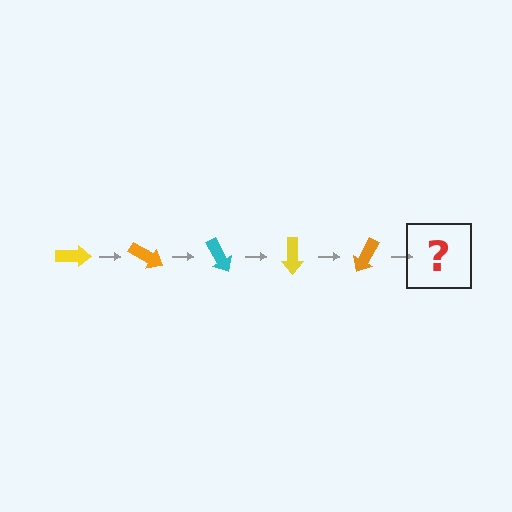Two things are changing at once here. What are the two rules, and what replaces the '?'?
The two rules are that it rotates 30 degrees each step and the color cycles through yellow, orange, and cyan. The '?' should be a cyan arrow, rotated 150 degrees from the start.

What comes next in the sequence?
The next element should be a cyan arrow, rotated 150 degrees from the start.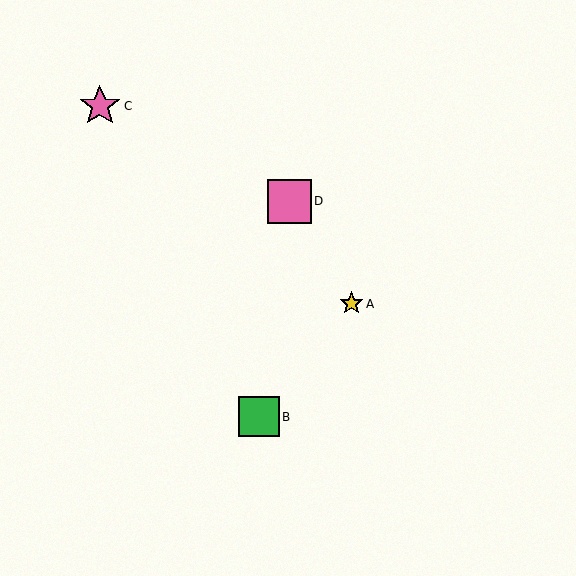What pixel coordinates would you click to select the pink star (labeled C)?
Click at (100, 106) to select the pink star C.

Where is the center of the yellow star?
The center of the yellow star is at (351, 304).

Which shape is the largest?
The pink square (labeled D) is the largest.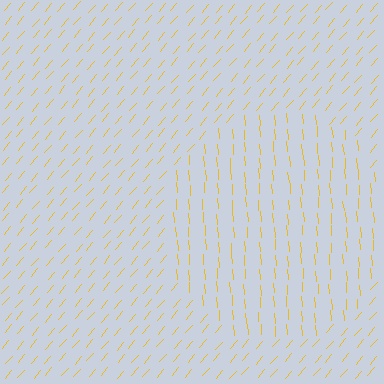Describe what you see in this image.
The image is filled with small yellow line segments. A circle region in the image has lines oriented differently from the surrounding lines, creating a visible texture boundary.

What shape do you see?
I see a circle.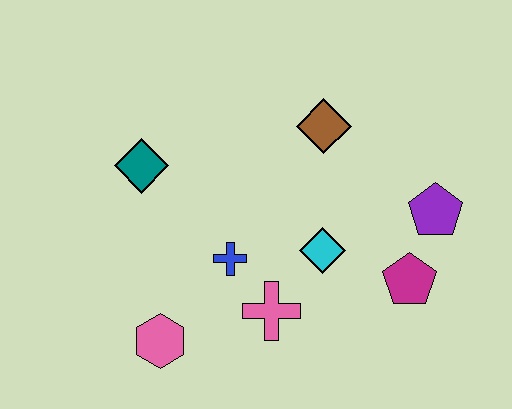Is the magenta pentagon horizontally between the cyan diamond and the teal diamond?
No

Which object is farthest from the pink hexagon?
The purple pentagon is farthest from the pink hexagon.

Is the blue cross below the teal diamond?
Yes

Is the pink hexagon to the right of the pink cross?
No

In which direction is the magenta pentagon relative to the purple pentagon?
The magenta pentagon is below the purple pentagon.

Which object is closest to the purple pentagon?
The magenta pentagon is closest to the purple pentagon.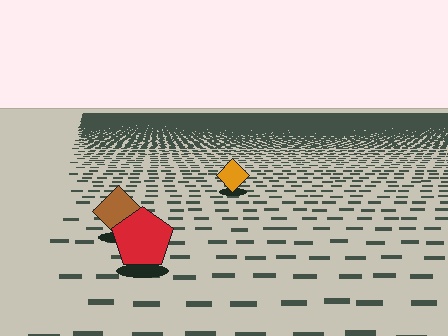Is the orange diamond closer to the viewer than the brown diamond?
No. The brown diamond is closer — you can tell from the texture gradient: the ground texture is coarser near it.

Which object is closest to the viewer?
The red pentagon is closest. The texture marks near it are larger and more spread out.